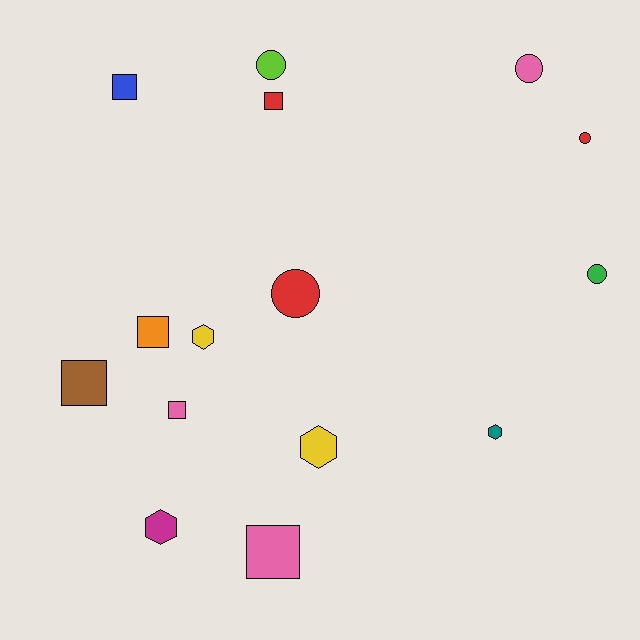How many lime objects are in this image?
There is 1 lime object.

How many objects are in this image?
There are 15 objects.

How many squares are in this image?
There are 6 squares.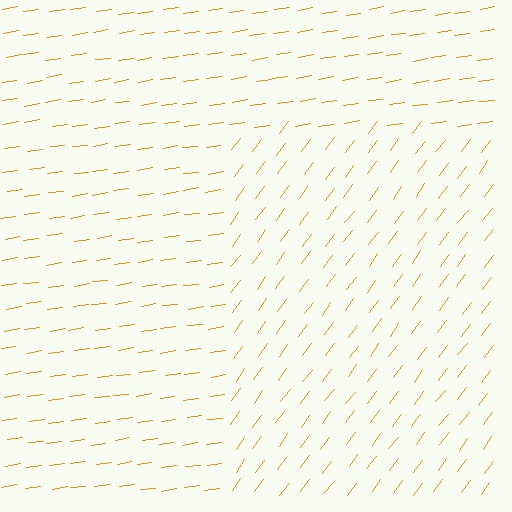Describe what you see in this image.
The image is filled with small orange line segments. A rectangle region in the image has lines oriented differently from the surrounding lines, creating a visible texture boundary.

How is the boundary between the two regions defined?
The boundary is defined purely by a change in line orientation (approximately 45 degrees difference). All lines are the same color and thickness.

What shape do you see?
I see a rectangle.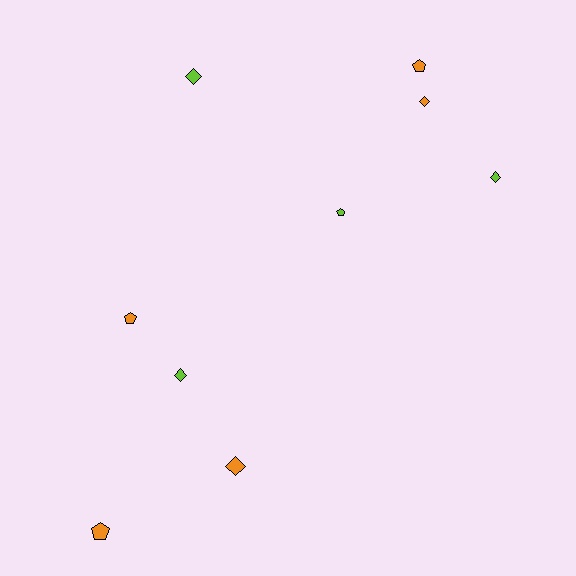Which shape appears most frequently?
Diamond, with 5 objects.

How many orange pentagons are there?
There are 3 orange pentagons.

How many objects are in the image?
There are 9 objects.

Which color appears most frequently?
Orange, with 5 objects.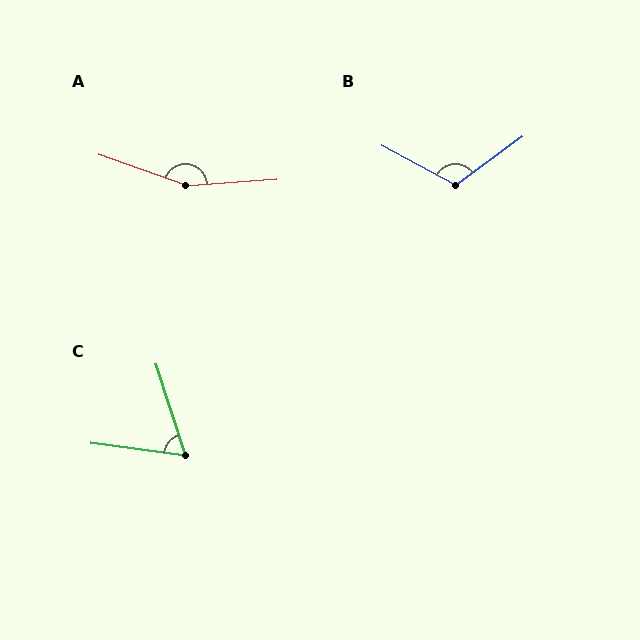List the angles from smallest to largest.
C (64°), B (116°), A (156°).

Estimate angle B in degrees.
Approximately 116 degrees.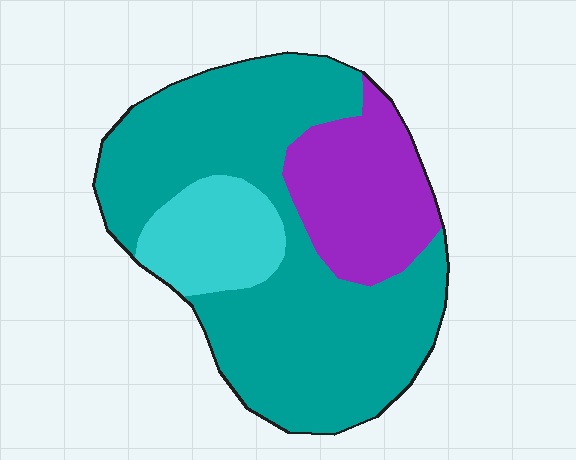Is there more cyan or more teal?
Teal.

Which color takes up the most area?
Teal, at roughly 65%.